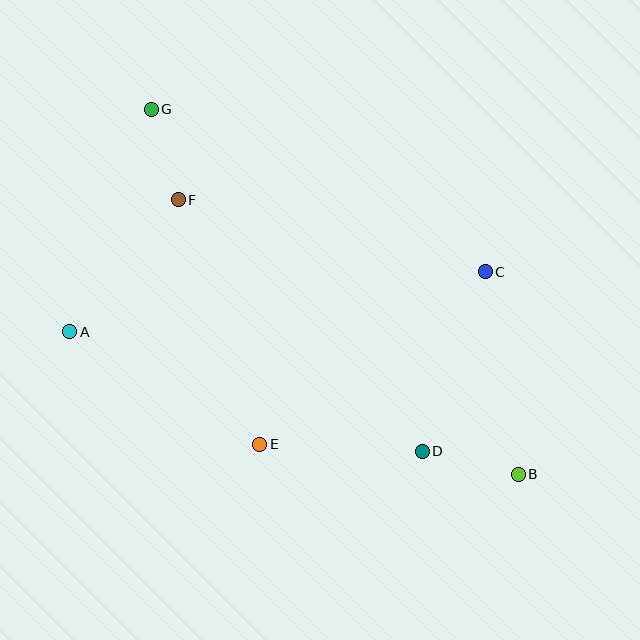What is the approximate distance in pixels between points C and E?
The distance between C and E is approximately 284 pixels.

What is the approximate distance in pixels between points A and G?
The distance between A and G is approximately 237 pixels.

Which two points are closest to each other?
Points F and G are closest to each other.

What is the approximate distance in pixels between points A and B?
The distance between A and B is approximately 471 pixels.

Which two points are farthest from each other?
Points B and G are farthest from each other.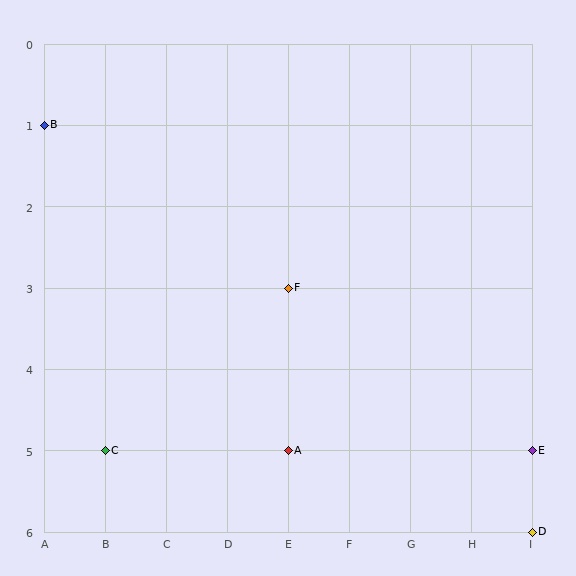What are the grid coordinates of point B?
Point B is at grid coordinates (A, 1).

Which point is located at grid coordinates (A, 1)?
Point B is at (A, 1).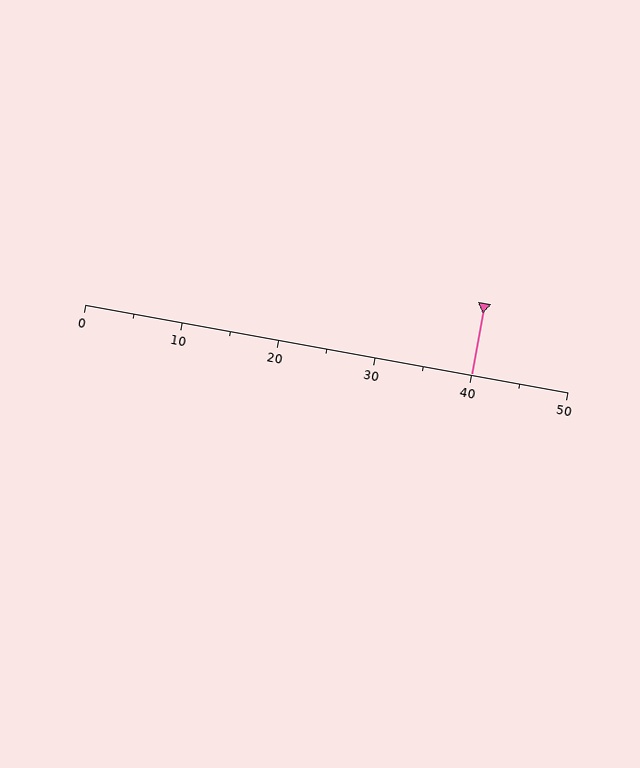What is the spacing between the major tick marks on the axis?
The major ticks are spaced 10 apart.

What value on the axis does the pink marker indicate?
The marker indicates approximately 40.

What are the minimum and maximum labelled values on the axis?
The axis runs from 0 to 50.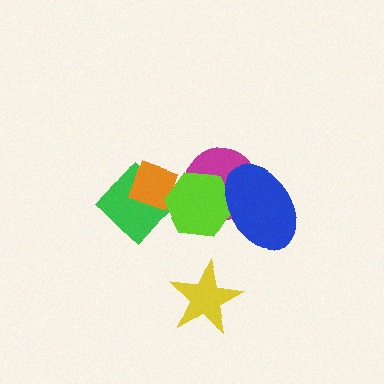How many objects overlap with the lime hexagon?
3 objects overlap with the lime hexagon.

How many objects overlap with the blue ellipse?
2 objects overlap with the blue ellipse.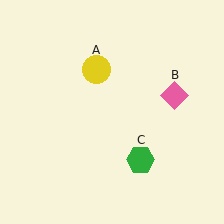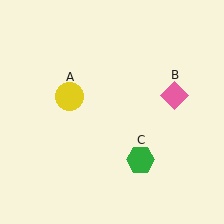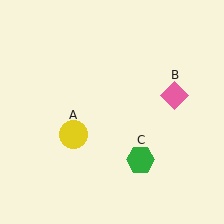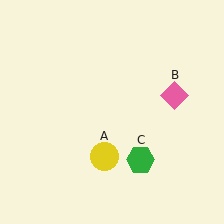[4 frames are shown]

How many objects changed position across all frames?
1 object changed position: yellow circle (object A).